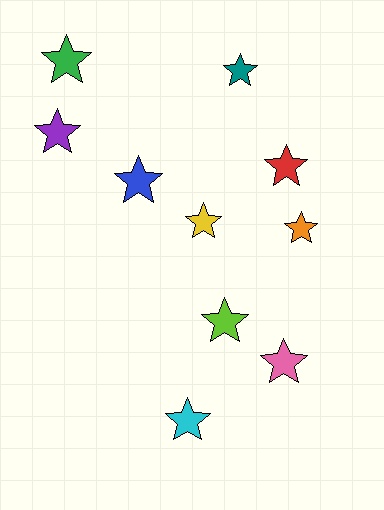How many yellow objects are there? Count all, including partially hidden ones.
There is 1 yellow object.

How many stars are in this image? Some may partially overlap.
There are 10 stars.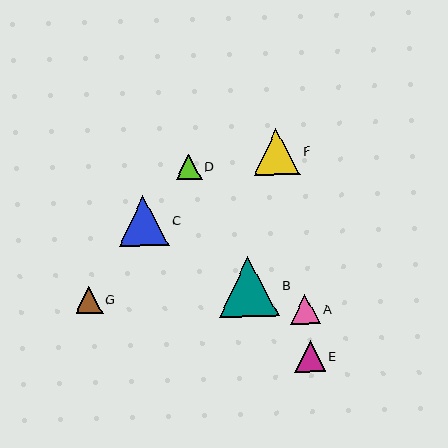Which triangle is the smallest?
Triangle D is the smallest with a size of approximately 26 pixels.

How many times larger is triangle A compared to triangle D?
Triangle A is approximately 1.2 times the size of triangle D.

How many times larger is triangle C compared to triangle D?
Triangle C is approximately 2.0 times the size of triangle D.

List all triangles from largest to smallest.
From largest to smallest: B, C, F, E, A, G, D.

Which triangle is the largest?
Triangle B is the largest with a size of approximately 60 pixels.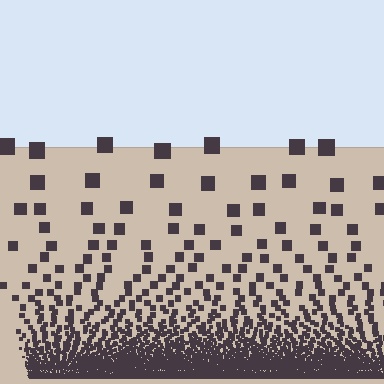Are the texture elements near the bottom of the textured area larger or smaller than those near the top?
Smaller. The gradient is inverted — elements near the bottom are smaller and denser.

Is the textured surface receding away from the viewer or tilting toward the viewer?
The surface appears to tilt toward the viewer. Texture elements get larger and sparser toward the top.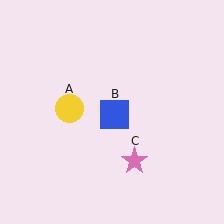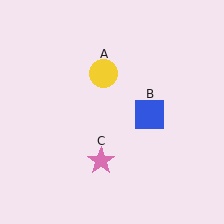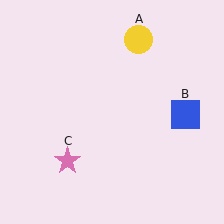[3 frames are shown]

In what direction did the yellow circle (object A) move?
The yellow circle (object A) moved up and to the right.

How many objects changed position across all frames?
3 objects changed position: yellow circle (object A), blue square (object B), pink star (object C).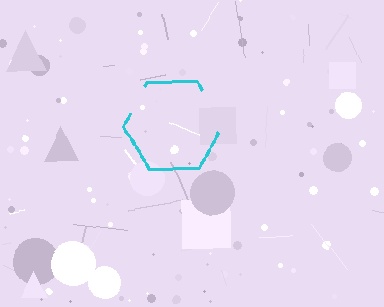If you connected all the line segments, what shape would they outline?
They would outline a hexagon.